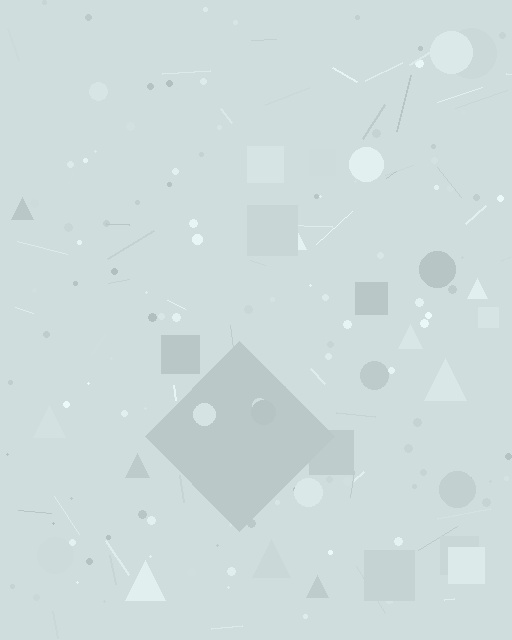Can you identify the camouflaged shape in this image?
The camouflaged shape is a diamond.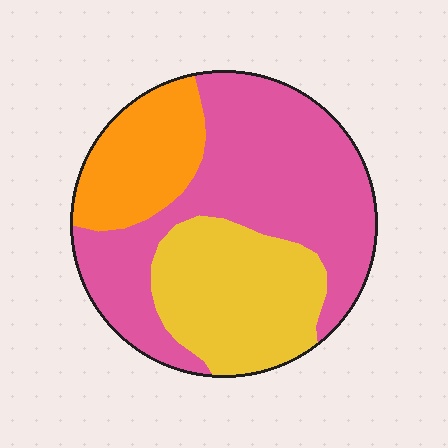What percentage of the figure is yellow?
Yellow covers 29% of the figure.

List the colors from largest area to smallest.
From largest to smallest: pink, yellow, orange.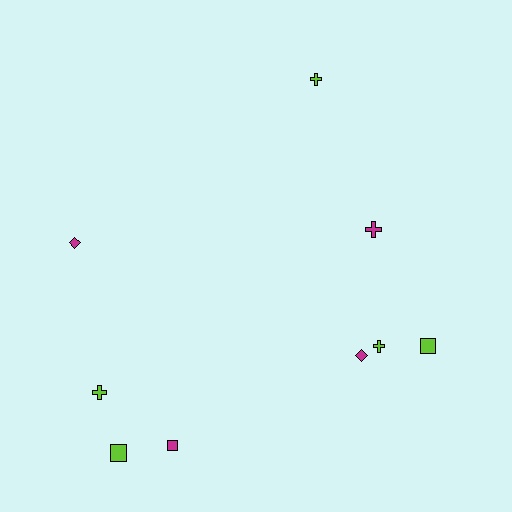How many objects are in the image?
There are 9 objects.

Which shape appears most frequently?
Cross, with 4 objects.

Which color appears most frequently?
Lime, with 5 objects.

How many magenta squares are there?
There is 1 magenta square.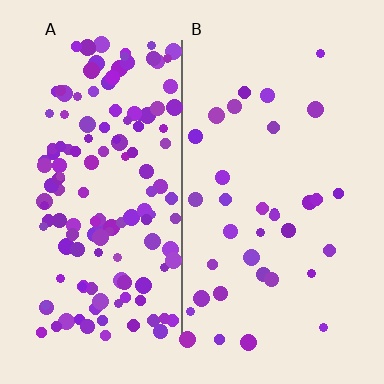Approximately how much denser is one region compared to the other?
Approximately 4.1× — region A over region B.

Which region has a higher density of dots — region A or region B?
A (the left).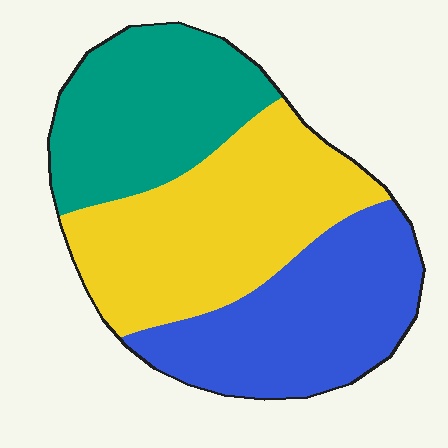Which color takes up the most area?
Yellow, at roughly 40%.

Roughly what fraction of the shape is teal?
Teal covers about 30% of the shape.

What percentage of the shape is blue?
Blue takes up between a sixth and a third of the shape.